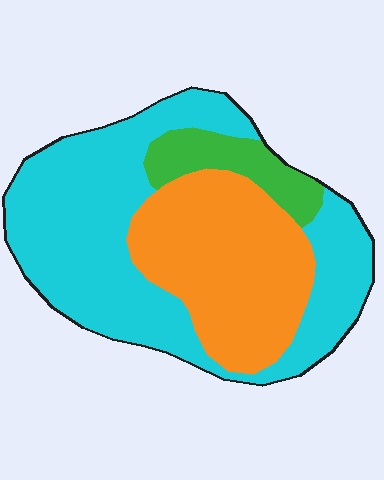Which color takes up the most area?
Cyan, at roughly 55%.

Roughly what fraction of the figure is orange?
Orange takes up about one third (1/3) of the figure.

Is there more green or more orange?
Orange.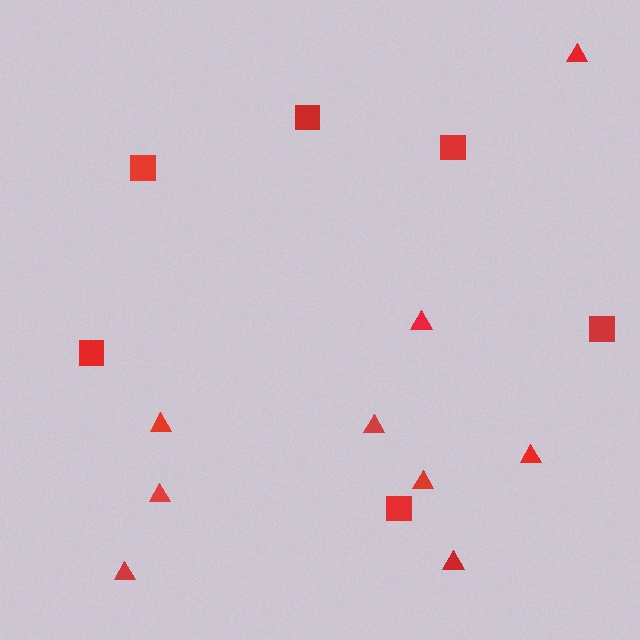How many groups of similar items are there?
There are 2 groups: one group of squares (6) and one group of triangles (9).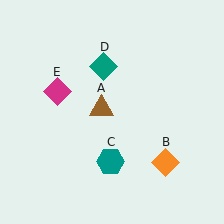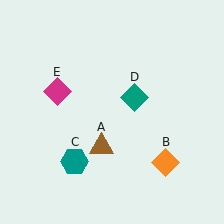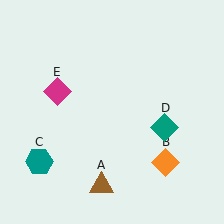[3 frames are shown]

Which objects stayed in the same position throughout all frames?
Orange diamond (object B) and magenta diamond (object E) remained stationary.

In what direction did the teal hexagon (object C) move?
The teal hexagon (object C) moved left.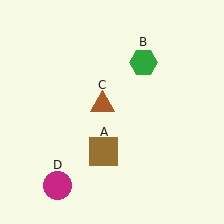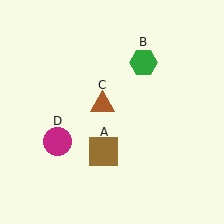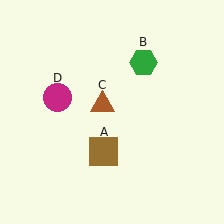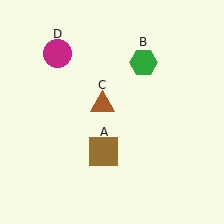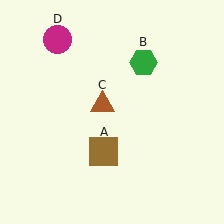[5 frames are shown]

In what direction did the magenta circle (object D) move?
The magenta circle (object D) moved up.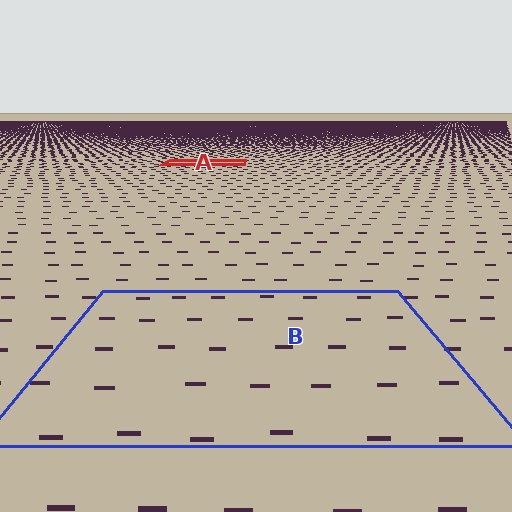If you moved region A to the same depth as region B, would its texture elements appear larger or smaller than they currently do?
They would appear larger. At a closer depth, the same texture elements are projected at a bigger on-screen size.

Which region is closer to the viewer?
Region B is closer. The texture elements there are larger and more spread out.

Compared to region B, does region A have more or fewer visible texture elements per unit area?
Region A has more texture elements per unit area — they are packed more densely because it is farther away.